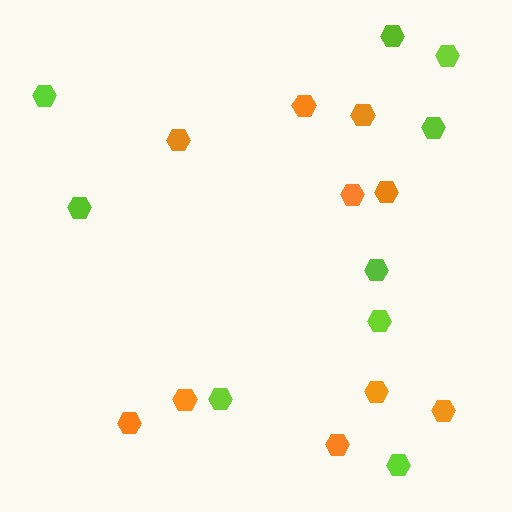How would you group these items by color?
There are 2 groups: one group of orange hexagons (10) and one group of lime hexagons (9).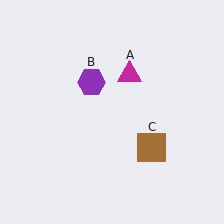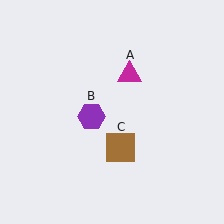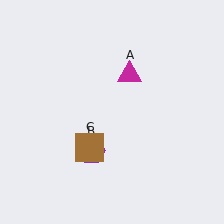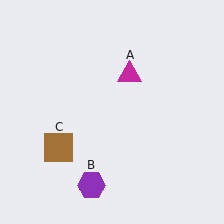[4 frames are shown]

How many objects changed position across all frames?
2 objects changed position: purple hexagon (object B), brown square (object C).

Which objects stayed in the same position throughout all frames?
Magenta triangle (object A) remained stationary.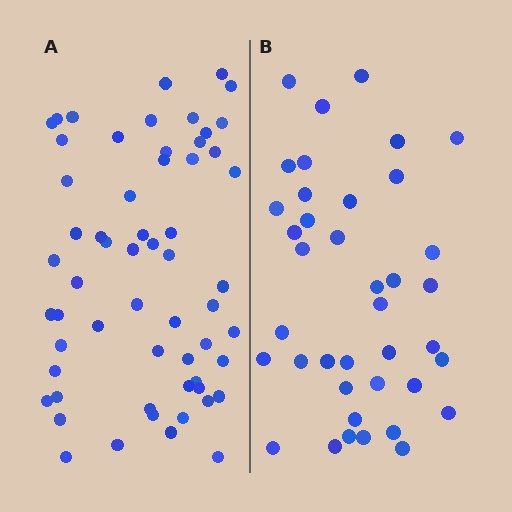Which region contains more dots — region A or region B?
Region A (the left region) has more dots.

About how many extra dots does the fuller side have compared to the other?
Region A has approximately 20 more dots than region B.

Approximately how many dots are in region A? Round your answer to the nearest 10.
About 60 dots. (The exact count is 59, which rounds to 60.)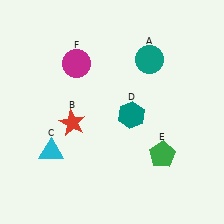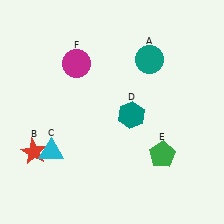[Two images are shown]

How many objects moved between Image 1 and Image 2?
1 object moved between the two images.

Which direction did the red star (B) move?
The red star (B) moved left.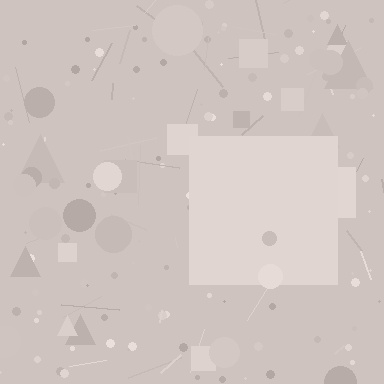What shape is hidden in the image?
A square is hidden in the image.